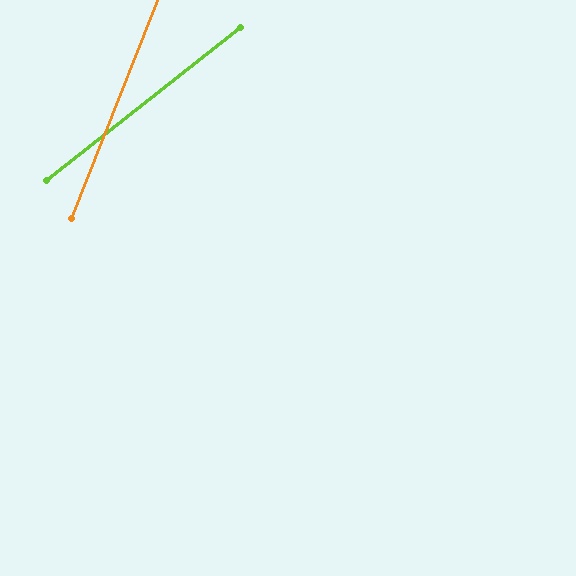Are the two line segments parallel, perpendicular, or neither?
Neither parallel nor perpendicular — they differ by about 30°.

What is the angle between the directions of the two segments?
Approximately 30 degrees.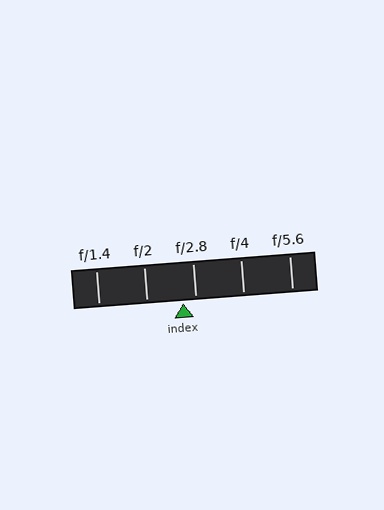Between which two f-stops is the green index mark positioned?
The index mark is between f/2 and f/2.8.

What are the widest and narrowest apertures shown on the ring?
The widest aperture shown is f/1.4 and the narrowest is f/5.6.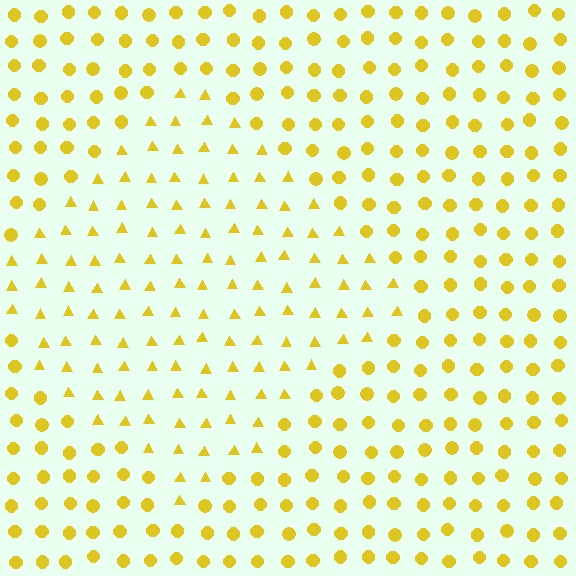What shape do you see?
I see a diamond.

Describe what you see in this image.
The image is filled with small yellow elements arranged in a uniform grid. A diamond-shaped region contains triangles, while the surrounding area contains circles. The boundary is defined purely by the change in element shape.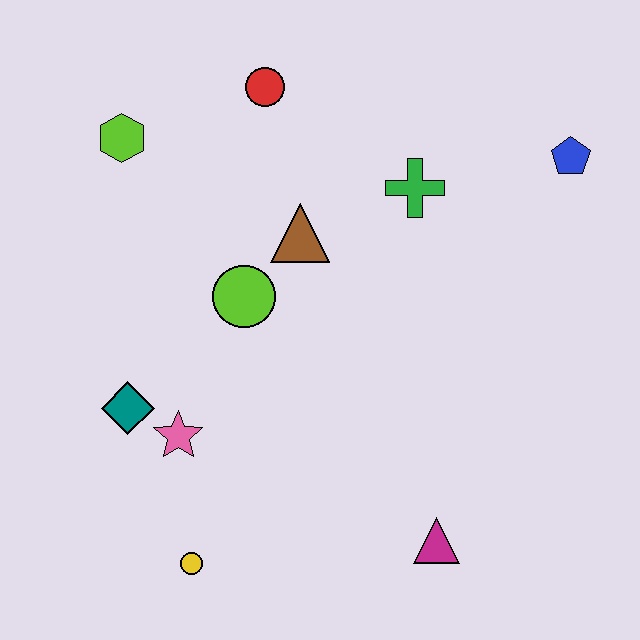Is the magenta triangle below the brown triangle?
Yes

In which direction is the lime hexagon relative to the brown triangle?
The lime hexagon is to the left of the brown triangle.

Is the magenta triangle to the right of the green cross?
Yes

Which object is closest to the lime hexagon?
The red circle is closest to the lime hexagon.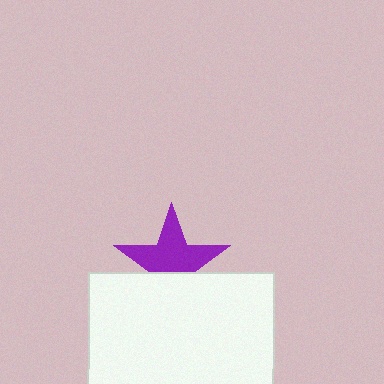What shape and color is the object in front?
The object in front is a white rectangle.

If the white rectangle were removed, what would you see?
You would see the complete purple star.